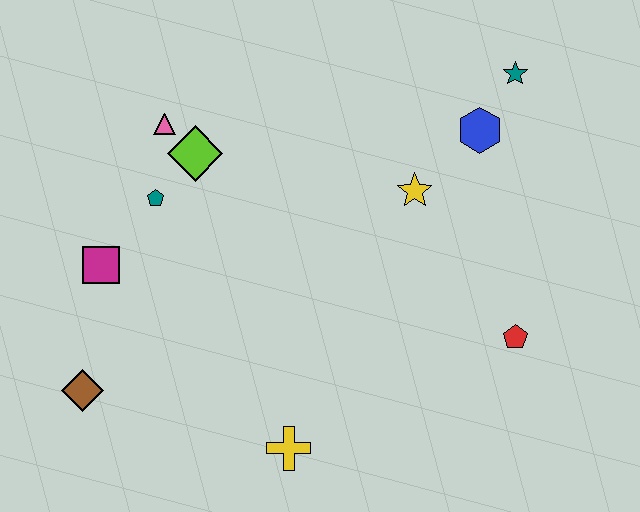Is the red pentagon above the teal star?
No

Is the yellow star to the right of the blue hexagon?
No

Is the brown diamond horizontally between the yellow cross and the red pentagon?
No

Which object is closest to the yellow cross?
The brown diamond is closest to the yellow cross.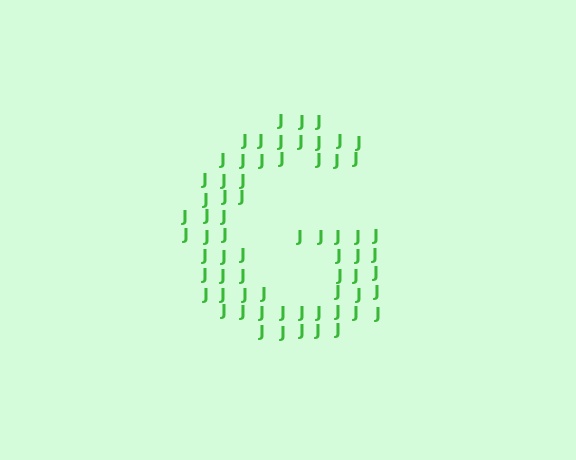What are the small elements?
The small elements are letter J's.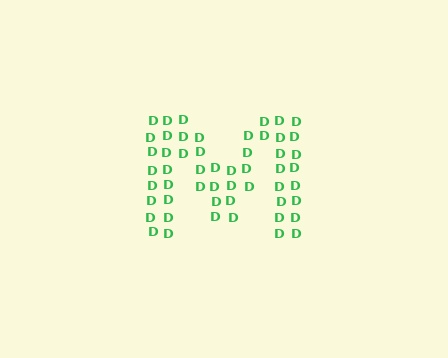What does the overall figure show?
The overall figure shows the letter M.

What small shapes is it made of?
It is made of small letter D's.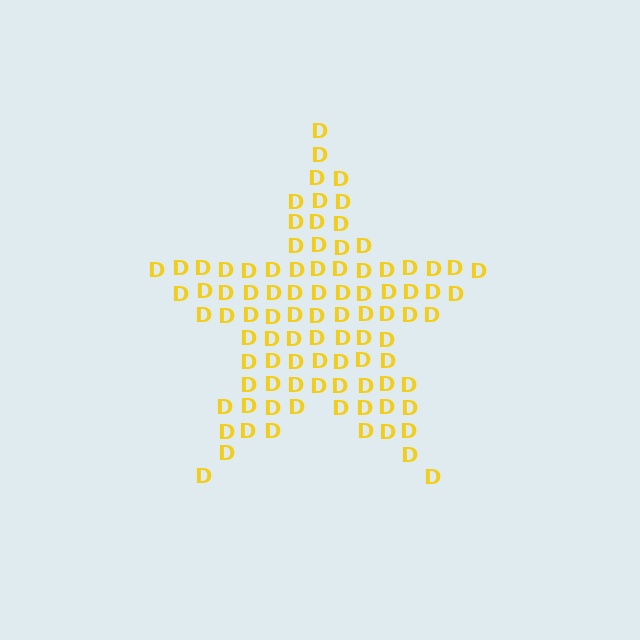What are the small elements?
The small elements are letter D's.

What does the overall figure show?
The overall figure shows a star.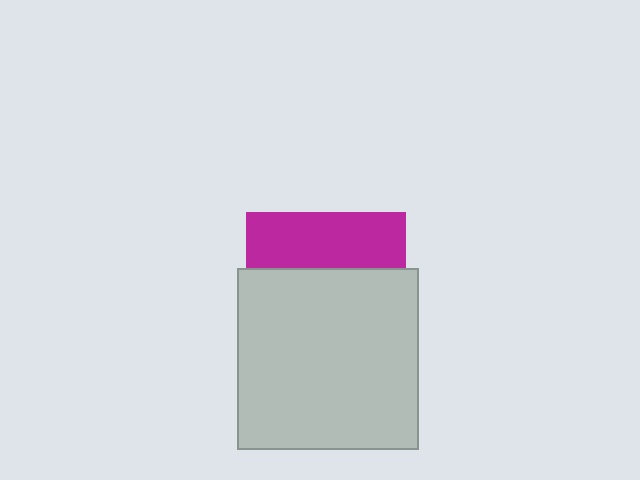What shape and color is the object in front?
The object in front is a light gray square.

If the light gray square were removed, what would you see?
You would see the complete magenta square.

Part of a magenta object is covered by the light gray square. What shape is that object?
It is a square.